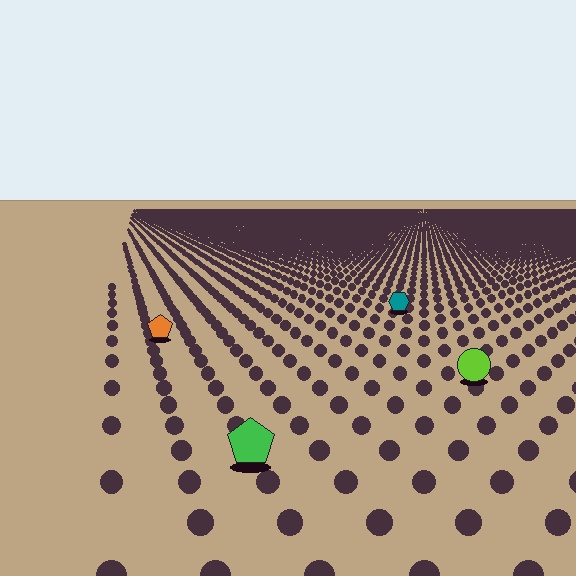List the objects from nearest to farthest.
From nearest to farthest: the green pentagon, the lime circle, the orange pentagon, the teal hexagon.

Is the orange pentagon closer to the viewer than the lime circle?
No. The lime circle is closer — you can tell from the texture gradient: the ground texture is coarser near it.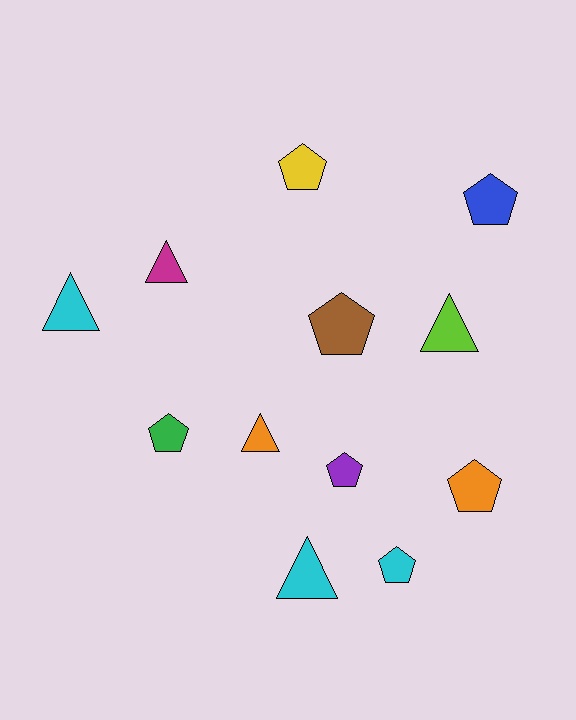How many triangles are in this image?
There are 5 triangles.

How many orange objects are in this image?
There are 2 orange objects.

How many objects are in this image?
There are 12 objects.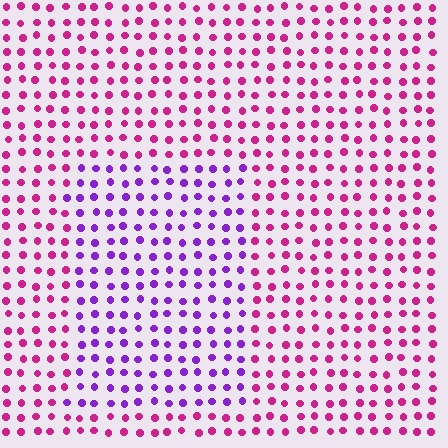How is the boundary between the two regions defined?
The boundary is defined purely by a slight shift in hue (about 47 degrees). Spacing, size, and orientation are identical on both sides.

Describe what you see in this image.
The image is filled with small magenta elements in a uniform arrangement. A rectangle-shaped region is visible where the elements are tinted to a slightly different hue, forming a subtle color boundary.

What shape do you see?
I see a rectangle.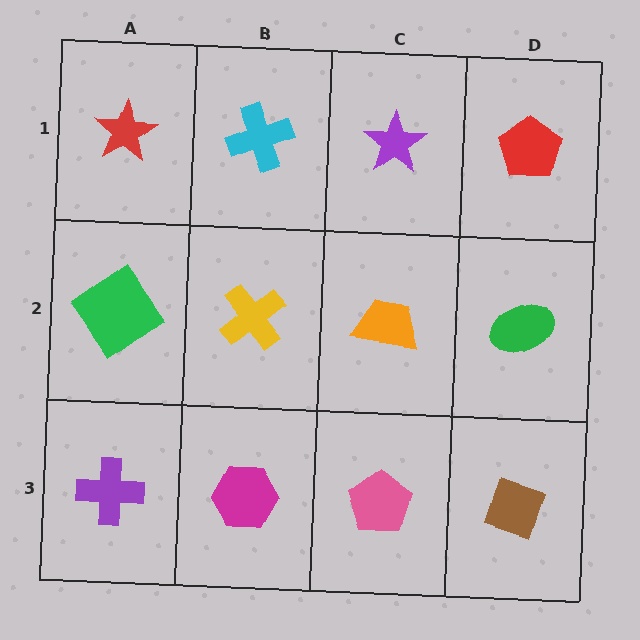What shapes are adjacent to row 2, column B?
A cyan cross (row 1, column B), a magenta hexagon (row 3, column B), a green diamond (row 2, column A), an orange trapezoid (row 2, column C).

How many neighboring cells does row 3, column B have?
3.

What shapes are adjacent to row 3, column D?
A green ellipse (row 2, column D), a pink pentagon (row 3, column C).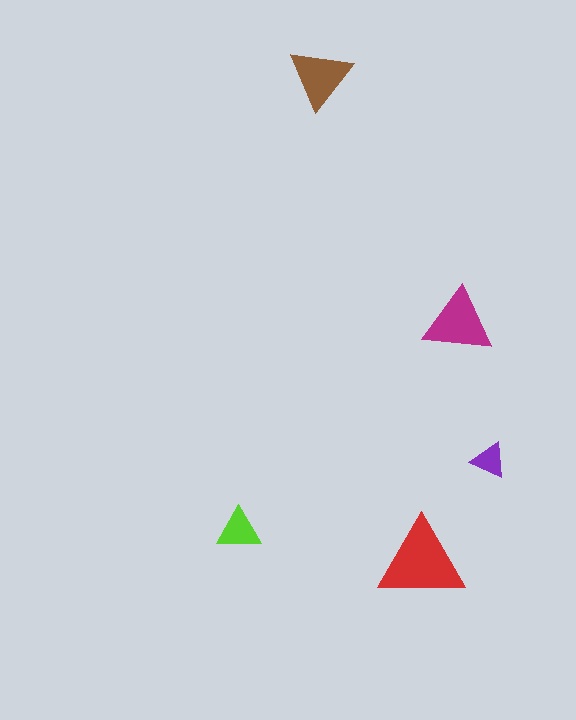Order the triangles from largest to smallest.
the red one, the magenta one, the brown one, the lime one, the purple one.